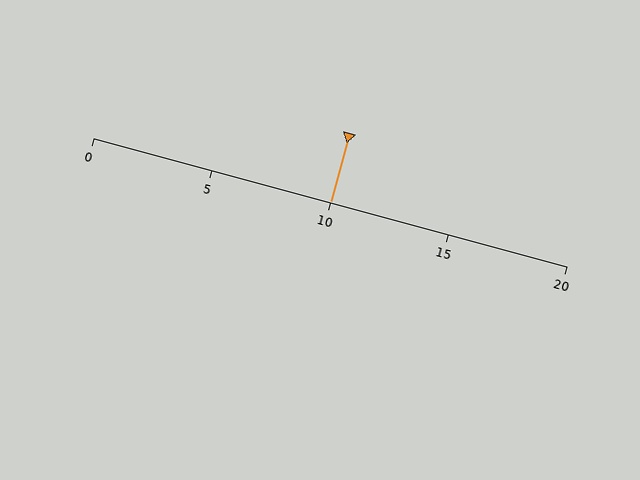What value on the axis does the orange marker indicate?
The marker indicates approximately 10.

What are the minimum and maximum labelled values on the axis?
The axis runs from 0 to 20.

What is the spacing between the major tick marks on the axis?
The major ticks are spaced 5 apart.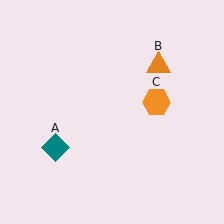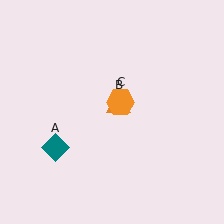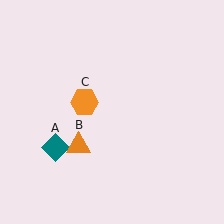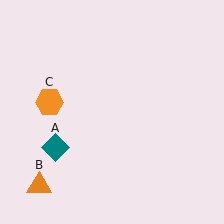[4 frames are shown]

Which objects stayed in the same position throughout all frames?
Teal diamond (object A) remained stationary.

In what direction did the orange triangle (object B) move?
The orange triangle (object B) moved down and to the left.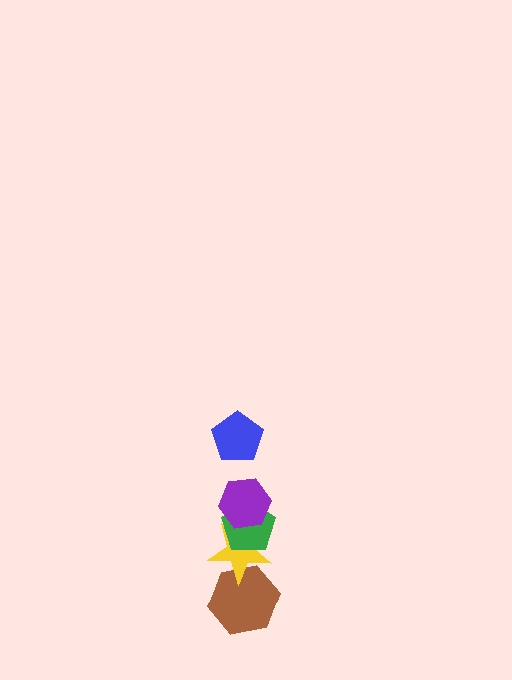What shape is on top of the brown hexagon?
The yellow star is on top of the brown hexagon.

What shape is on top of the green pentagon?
The purple hexagon is on top of the green pentagon.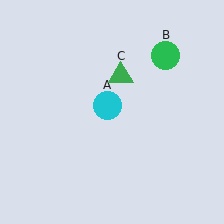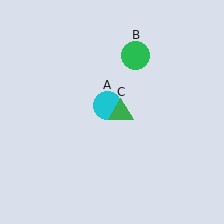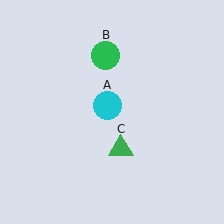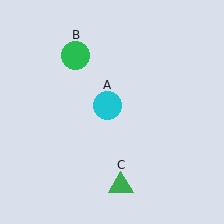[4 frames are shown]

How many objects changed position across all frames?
2 objects changed position: green circle (object B), green triangle (object C).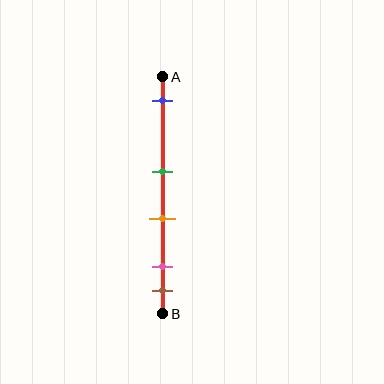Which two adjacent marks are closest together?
The pink and brown marks are the closest adjacent pair.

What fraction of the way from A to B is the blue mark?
The blue mark is approximately 10% (0.1) of the way from A to B.